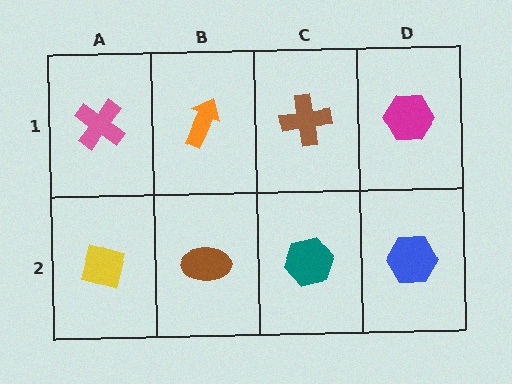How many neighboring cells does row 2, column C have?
3.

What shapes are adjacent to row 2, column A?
A pink cross (row 1, column A), a brown ellipse (row 2, column B).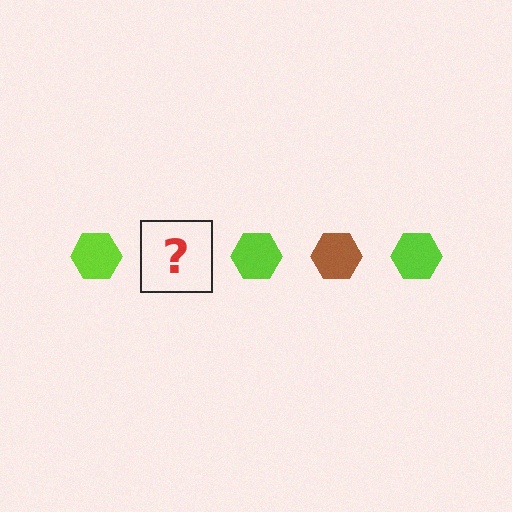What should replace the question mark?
The question mark should be replaced with a brown hexagon.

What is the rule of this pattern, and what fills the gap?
The rule is that the pattern cycles through lime, brown hexagons. The gap should be filled with a brown hexagon.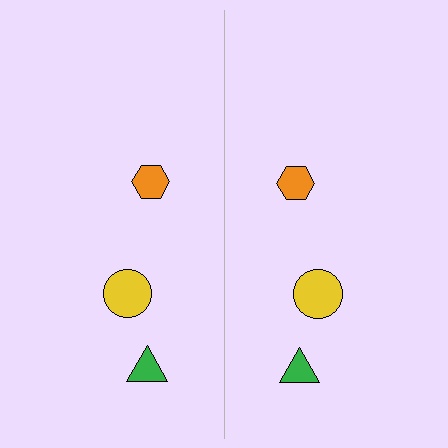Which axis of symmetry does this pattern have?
The pattern has a vertical axis of symmetry running through the center of the image.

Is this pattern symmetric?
Yes, this pattern has bilateral (reflection) symmetry.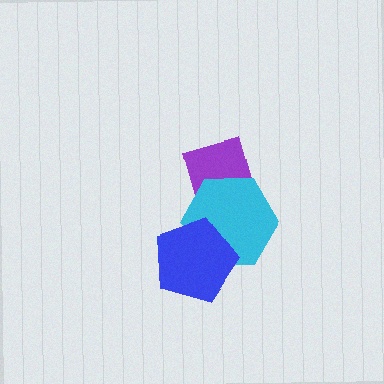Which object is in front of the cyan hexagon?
The blue pentagon is in front of the cyan hexagon.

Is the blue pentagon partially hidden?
No, no other shape covers it.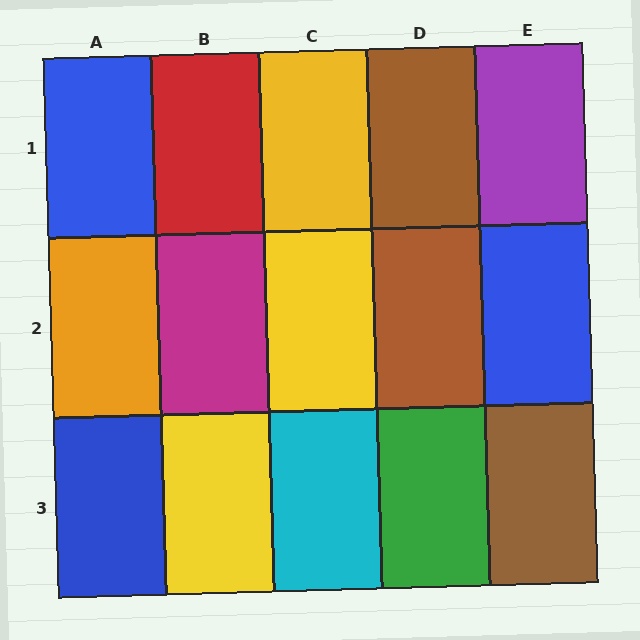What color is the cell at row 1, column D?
Brown.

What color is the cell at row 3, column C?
Cyan.